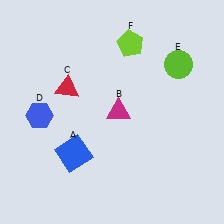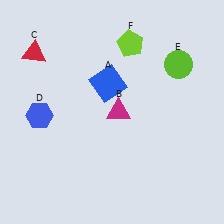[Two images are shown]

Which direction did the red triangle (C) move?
The red triangle (C) moved up.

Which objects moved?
The objects that moved are: the blue square (A), the red triangle (C).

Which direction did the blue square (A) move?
The blue square (A) moved up.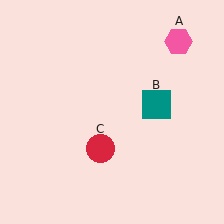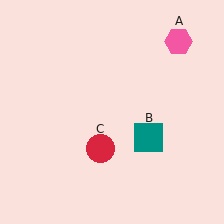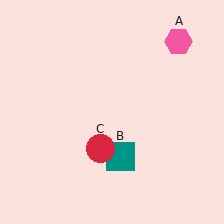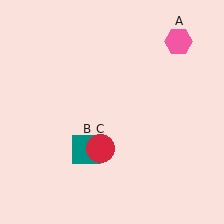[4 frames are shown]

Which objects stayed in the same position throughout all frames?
Pink hexagon (object A) and red circle (object C) remained stationary.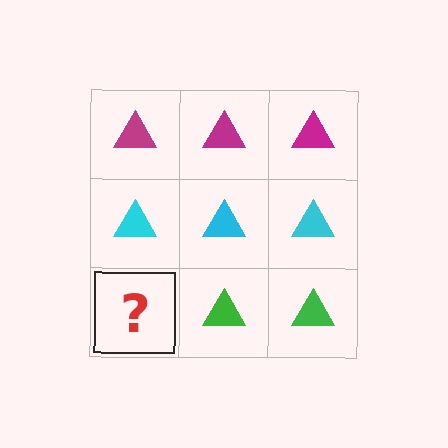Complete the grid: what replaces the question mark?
The question mark should be replaced with a green triangle.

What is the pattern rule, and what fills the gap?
The rule is that each row has a consistent color. The gap should be filled with a green triangle.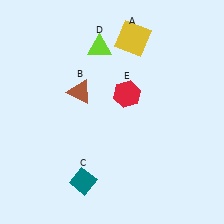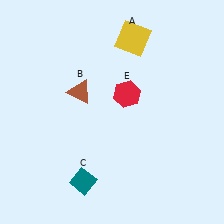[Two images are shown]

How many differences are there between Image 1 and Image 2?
There is 1 difference between the two images.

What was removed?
The lime triangle (D) was removed in Image 2.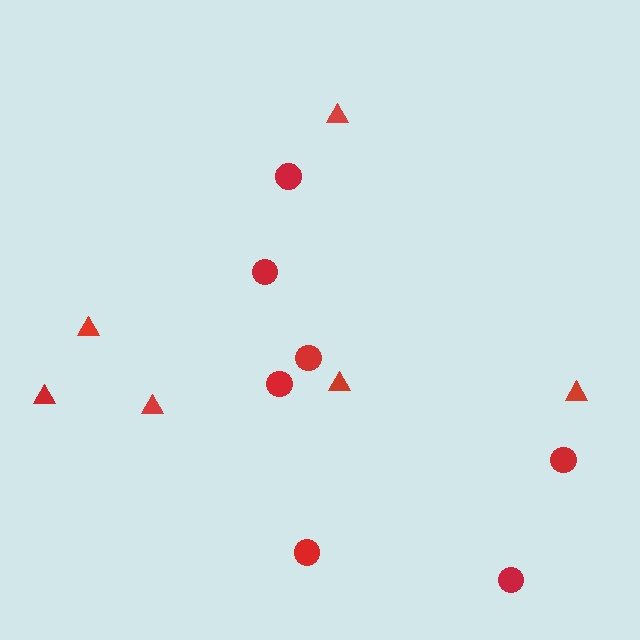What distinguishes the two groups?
There are 2 groups: one group of circles (7) and one group of triangles (6).